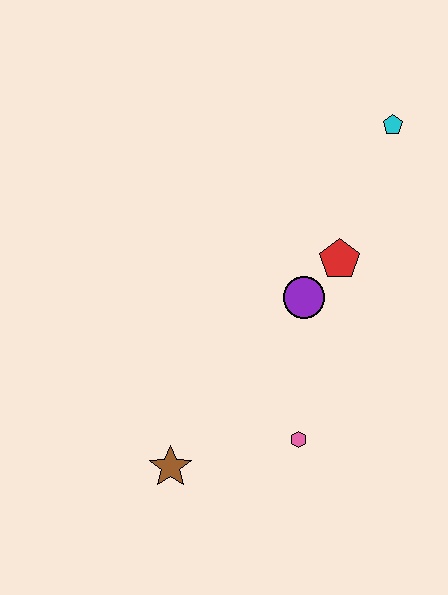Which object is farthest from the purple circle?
The brown star is farthest from the purple circle.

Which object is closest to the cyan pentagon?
The red pentagon is closest to the cyan pentagon.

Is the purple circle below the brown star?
No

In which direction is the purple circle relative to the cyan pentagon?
The purple circle is below the cyan pentagon.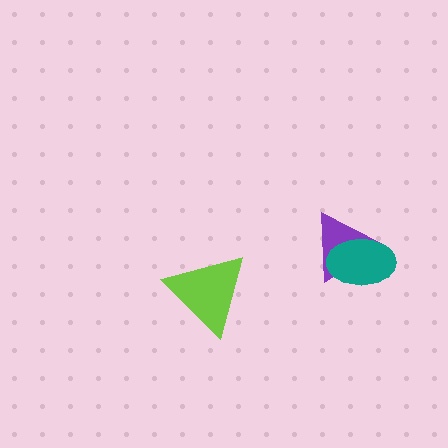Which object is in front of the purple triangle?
The teal ellipse is in front of the purple triangle.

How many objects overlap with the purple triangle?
1 object overlaps with the purple triangle.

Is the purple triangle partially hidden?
Yes, it is partially covered by another shape.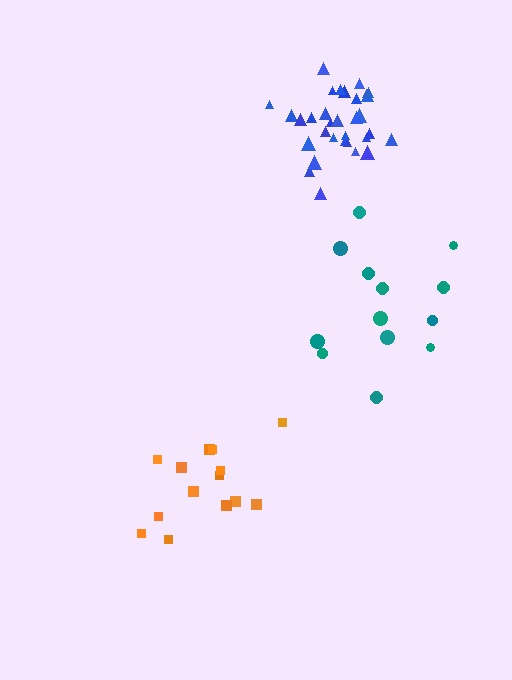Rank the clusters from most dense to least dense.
blue, orange, teal.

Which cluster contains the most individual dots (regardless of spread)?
Blue (32).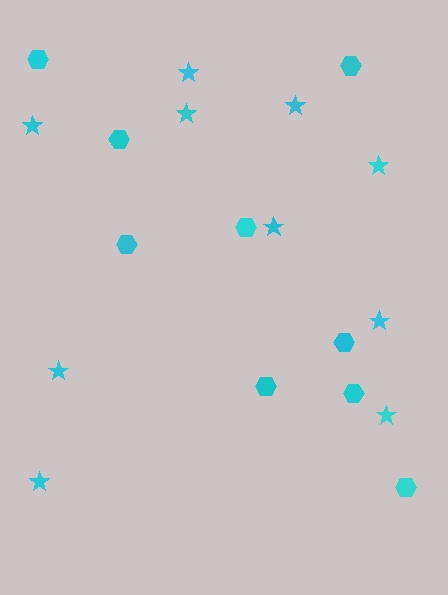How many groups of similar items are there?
There are 2 groups: one group of stars (10) and one group of hexagons (9).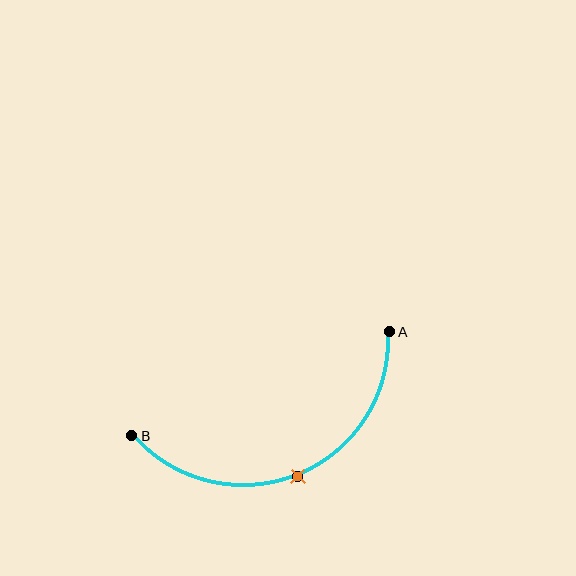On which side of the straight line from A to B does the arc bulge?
The arc bulges below the straight line connecting A and B.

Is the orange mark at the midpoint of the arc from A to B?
Yes. The orange mark lies on the arc at equal arc-length from both A and B — it is the arc midpoint.